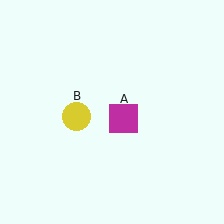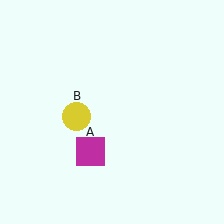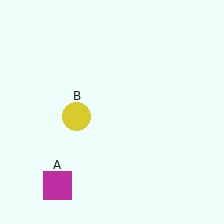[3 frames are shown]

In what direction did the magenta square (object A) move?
The magenta square (object A) moved down and to the left.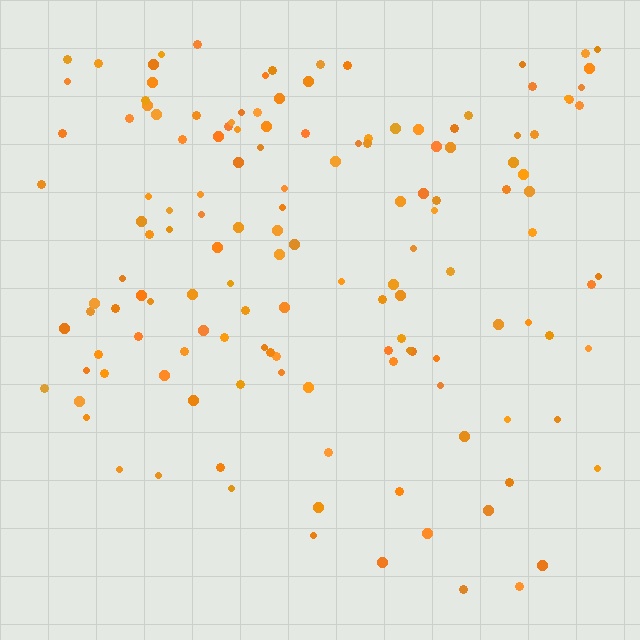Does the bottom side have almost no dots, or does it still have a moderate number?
Still a moderate number, just noticeably fewer than the top.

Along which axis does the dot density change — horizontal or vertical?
Vertical.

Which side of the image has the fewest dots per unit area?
The bottom.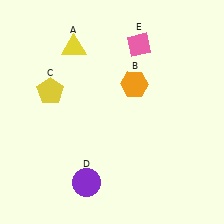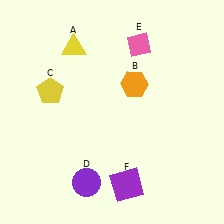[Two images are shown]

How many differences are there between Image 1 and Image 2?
There is 1 difference between the two images.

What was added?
A purple square (F) was added in Image 2.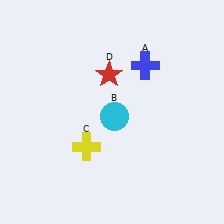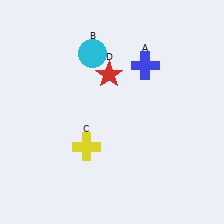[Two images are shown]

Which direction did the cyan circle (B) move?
The cyan circle (B) moved up.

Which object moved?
The cyan circle (B) moved up.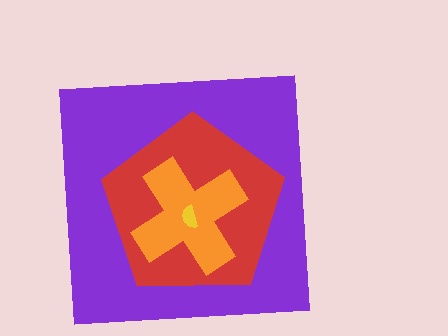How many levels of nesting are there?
4.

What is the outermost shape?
The purple square.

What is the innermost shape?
The yellow semicircle.